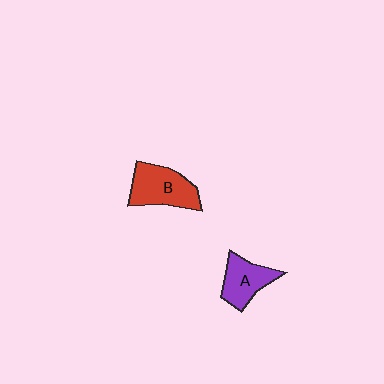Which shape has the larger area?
Shape B (red).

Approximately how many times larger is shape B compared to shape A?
Approximately 1.2 times.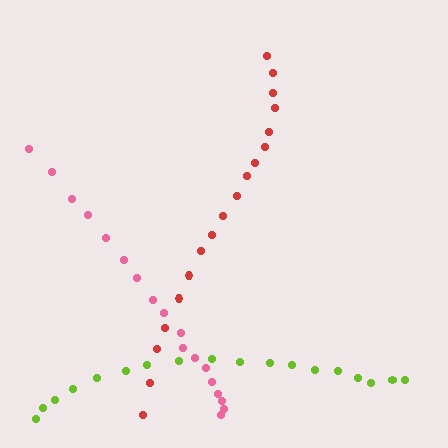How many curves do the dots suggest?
There are 3 distinct paths.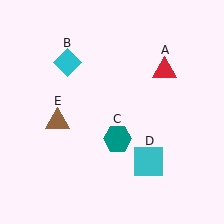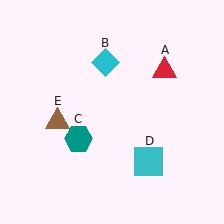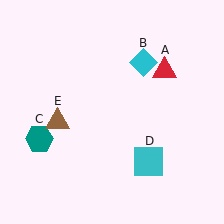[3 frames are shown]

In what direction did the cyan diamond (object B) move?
The cyan diamond (object B) moved right.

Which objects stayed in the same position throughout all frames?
Red triangle (object A) and cyan square (object D) and brown triangle (object E) remained stationary.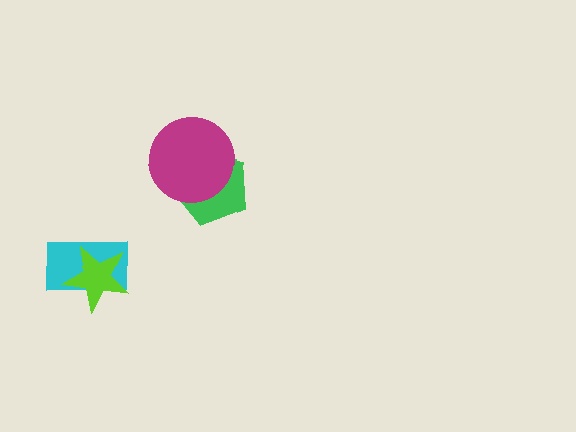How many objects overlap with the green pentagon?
1 object overlaps with the green pentagon.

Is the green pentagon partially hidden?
Yes, it is partially covered by another shape.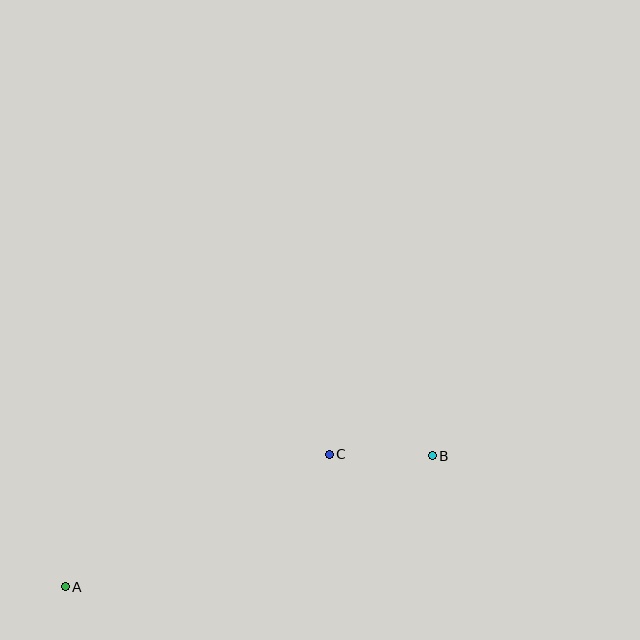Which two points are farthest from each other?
Points A and B are farthest from each other.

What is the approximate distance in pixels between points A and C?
The distance between A and C is approximately 295 pixels.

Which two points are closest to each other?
Points B and C are closest to each other.